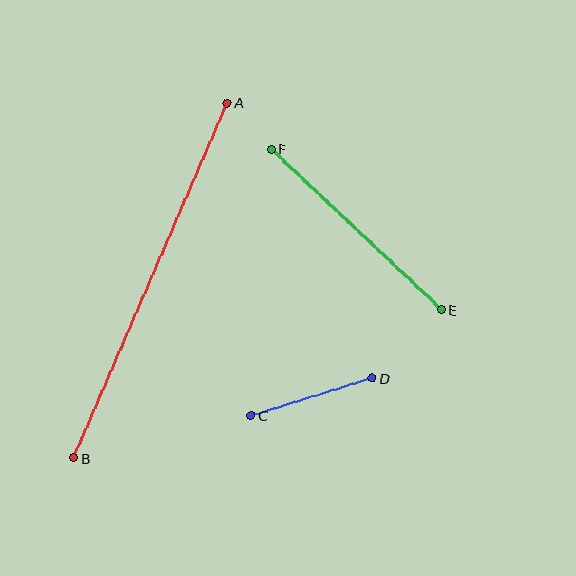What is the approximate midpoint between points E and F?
The midpoint is at approximately (356, 229) pixels.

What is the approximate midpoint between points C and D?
The midpoint is at approximately (312, 397) pixels.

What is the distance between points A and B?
The distance is approximately 387 pixels.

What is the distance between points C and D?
The distance is approximately 127 pixels.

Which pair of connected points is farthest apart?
Points A and B are farthest apart.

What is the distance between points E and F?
The distance is approximately 233 pixels.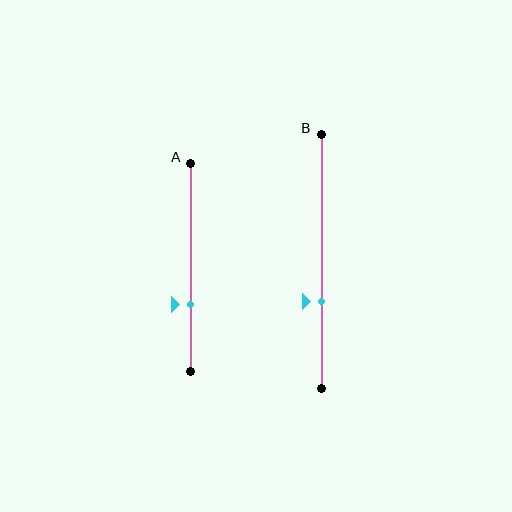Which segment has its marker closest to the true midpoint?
Segment B has its marker closest to the true midpoint.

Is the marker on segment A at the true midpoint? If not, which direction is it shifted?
No, the marker on segment A is shifted downward by about 18% of the segment length.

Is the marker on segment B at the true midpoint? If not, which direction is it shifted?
No, the marker on segment B is shifted downward by about 16% of the segment length.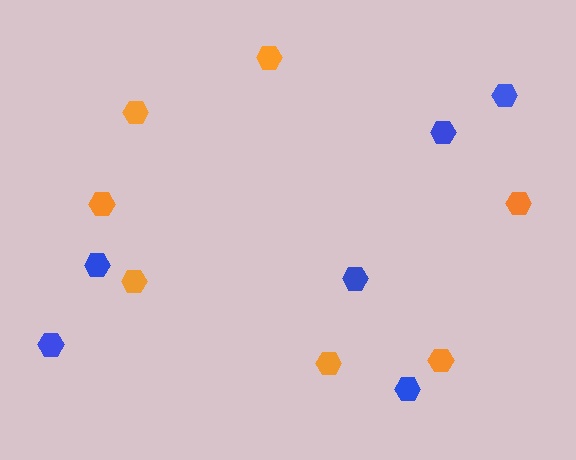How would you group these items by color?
There are 2 groups: one group of blue hexagons (6) and one group of orange hexagons (7).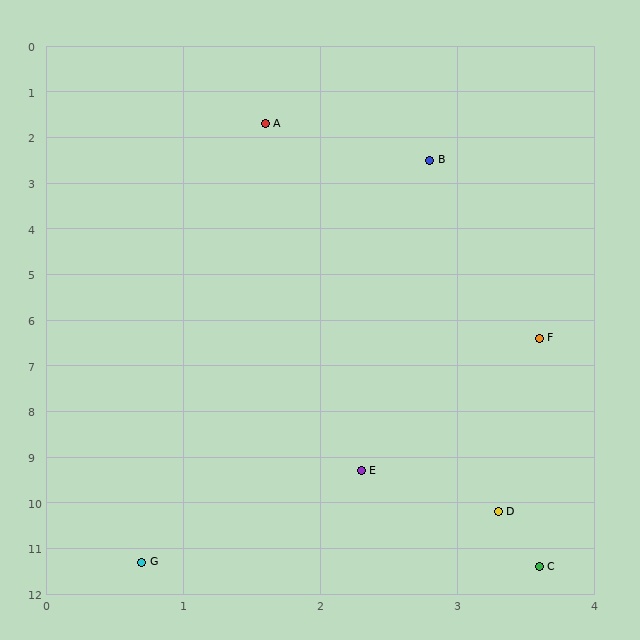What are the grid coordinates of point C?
Point C is at approximately (3.6, 11.4).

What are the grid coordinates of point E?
Point E is at approximately (2.3, 9.3).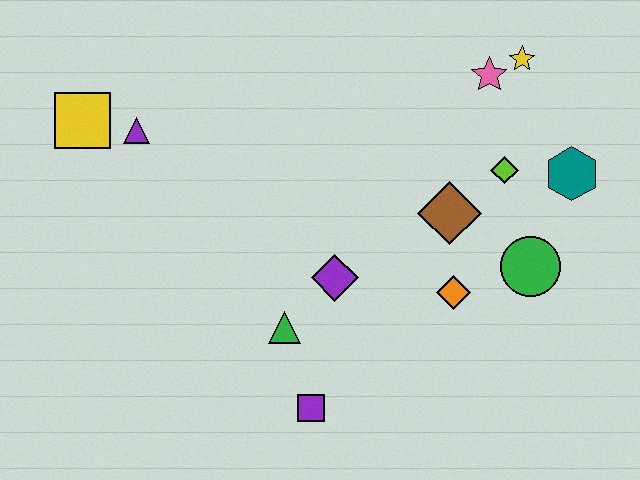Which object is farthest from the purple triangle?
The teal hexagon is farthest from the purple triangle.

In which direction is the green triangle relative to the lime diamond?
The green triangle is to the left of the lime diamond.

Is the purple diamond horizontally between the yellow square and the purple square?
No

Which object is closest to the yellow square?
The purple triangle is closest to the yellow square.